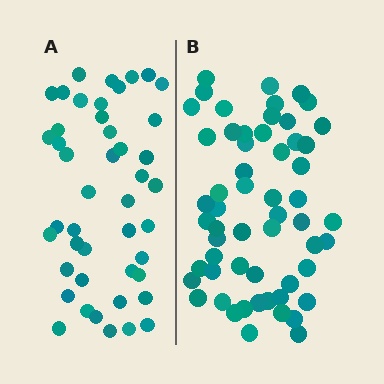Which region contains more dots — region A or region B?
Region B (the right region) has more dots.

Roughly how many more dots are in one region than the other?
Region B has roughly 12 or so more dots than region A.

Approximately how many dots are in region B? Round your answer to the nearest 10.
About 60 dots. (The exact count is 57, which rounds to 60.)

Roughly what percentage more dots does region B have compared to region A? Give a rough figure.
About 25% more.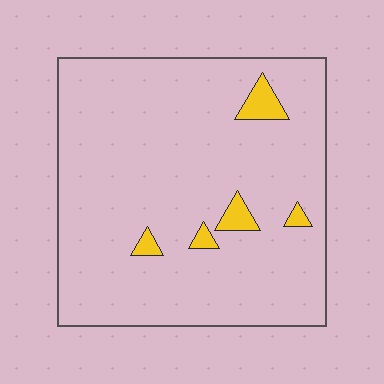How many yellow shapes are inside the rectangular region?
5.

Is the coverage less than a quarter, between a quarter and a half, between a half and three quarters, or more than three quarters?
Less than a quarter.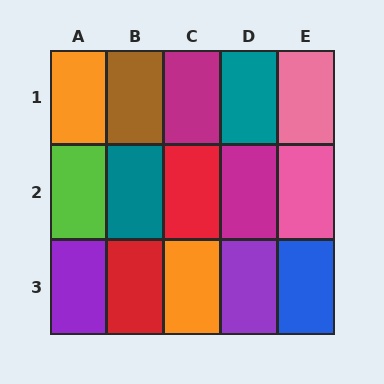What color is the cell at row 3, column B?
Red.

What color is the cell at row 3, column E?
Blue.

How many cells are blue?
1 cell is blue.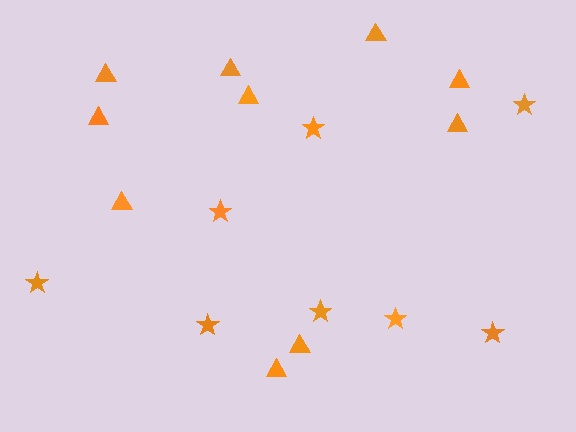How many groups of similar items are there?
There are 2 groups: one group of stars (8) and one group of triangles (10).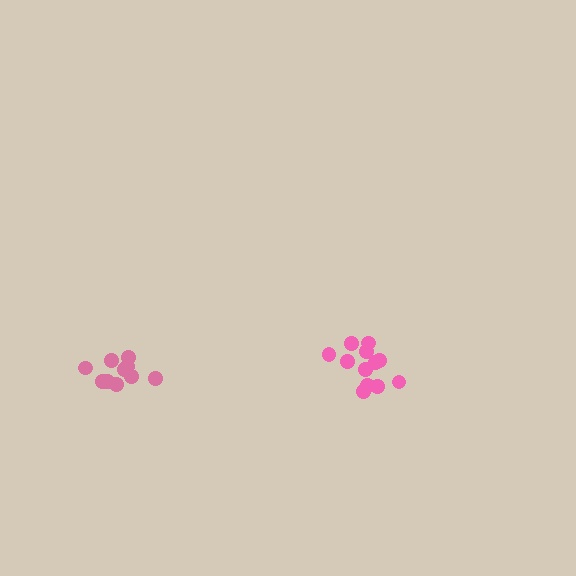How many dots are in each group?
Group 1: 10 dots, Group 2: 12 dots (22 total).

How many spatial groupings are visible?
There are 2 spatial groupings.